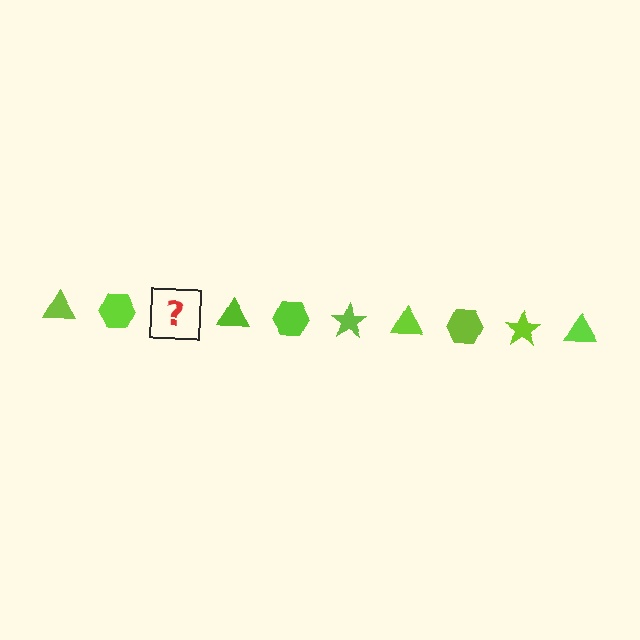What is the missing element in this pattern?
The missing element is a lime star.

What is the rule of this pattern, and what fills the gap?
The rule is that the pattern cycles through triangle, hexagon, star shapes in lime. The gap should be filled with a lime star.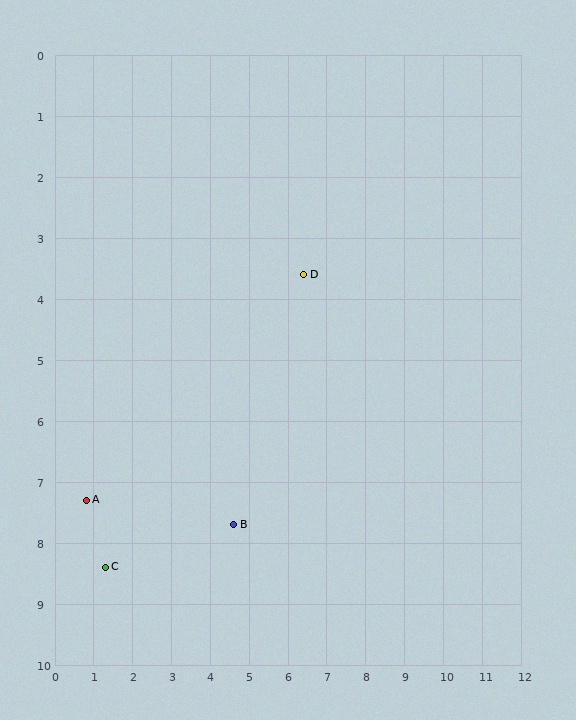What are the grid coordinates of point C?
Point C is at approximately (1.3, 8.4).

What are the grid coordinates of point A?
Point A is at approximately (0.8, 7.3).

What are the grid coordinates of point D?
Point D is at approximately (6.4, 3.6).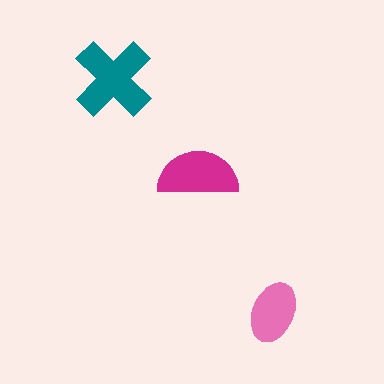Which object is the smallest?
The pink ellipse.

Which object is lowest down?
The pink ellipse is bottommost.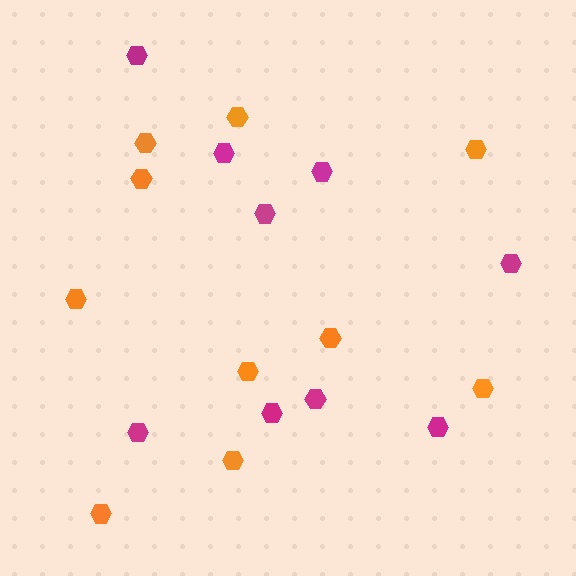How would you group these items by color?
There are 2 groups: one group of magenta hexagons (9) and one group of orange hexagons (10).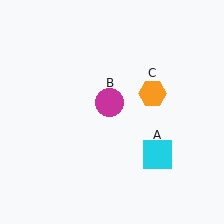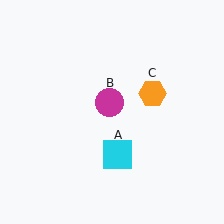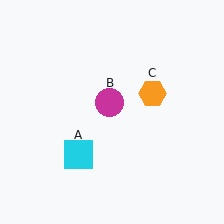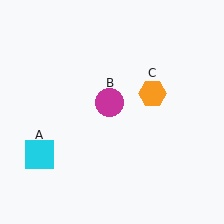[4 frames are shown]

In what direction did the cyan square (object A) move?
The cyan square (object A) moved left.